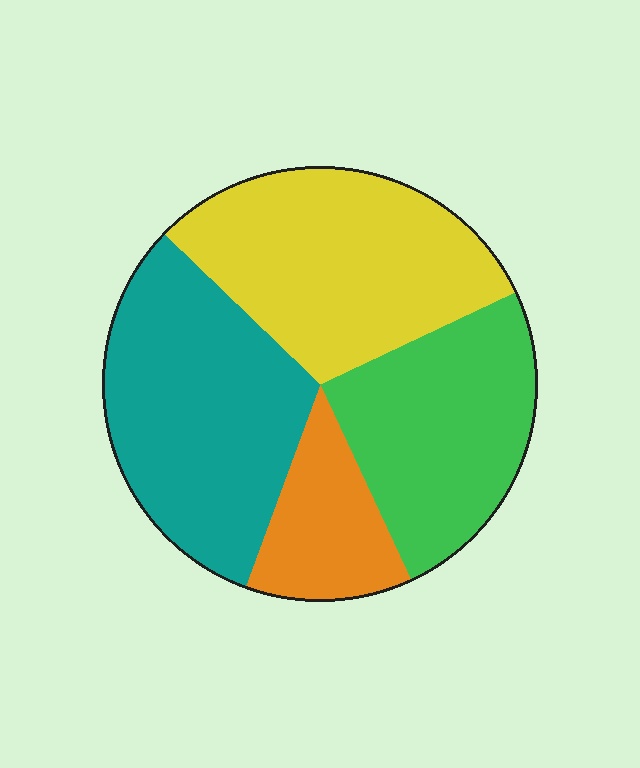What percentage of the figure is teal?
Teal takes up about one third (1/3) of the figure.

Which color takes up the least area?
Orange, at roughly 10%.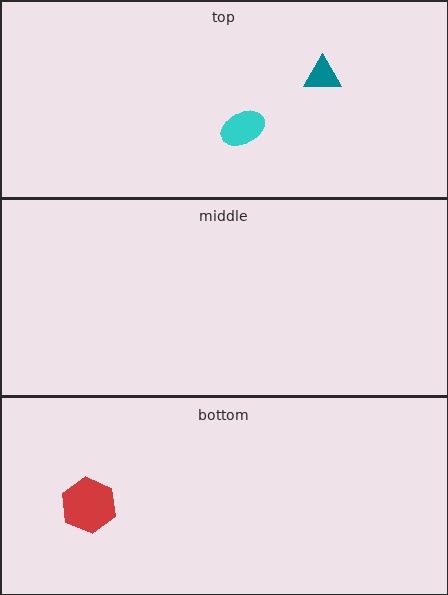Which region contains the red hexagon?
The bottom region.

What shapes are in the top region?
The cyan ellipse, the teal triangle.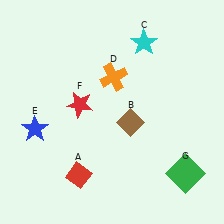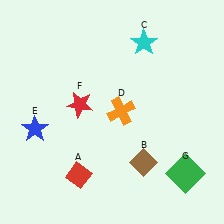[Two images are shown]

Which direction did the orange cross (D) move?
The orange cross (D) moved down.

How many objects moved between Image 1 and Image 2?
2 objects moved between the two images.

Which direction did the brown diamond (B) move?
The brown diamond (B) moved down.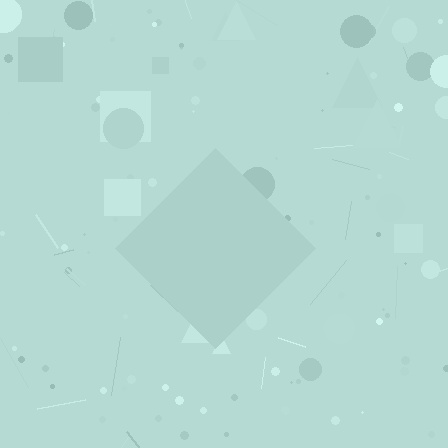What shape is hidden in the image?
A diamond is hidden in the image.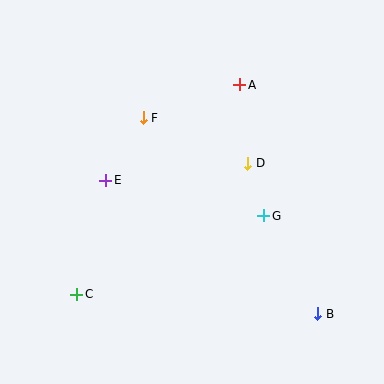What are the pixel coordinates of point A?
Point A is at (240, 85).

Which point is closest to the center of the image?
Point D at (248, 163) is closest to the center.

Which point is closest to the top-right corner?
Point A is closest to the top-right corner.